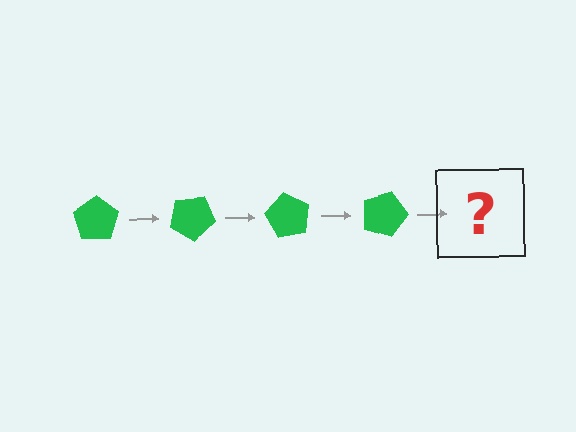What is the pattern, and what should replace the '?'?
The pattern is that the pentagon rotates 30 degrees each step. The '?' should be a green pentagon rotated 120 degrees.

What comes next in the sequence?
The next element should be a green pentagon rotated 120 degrees.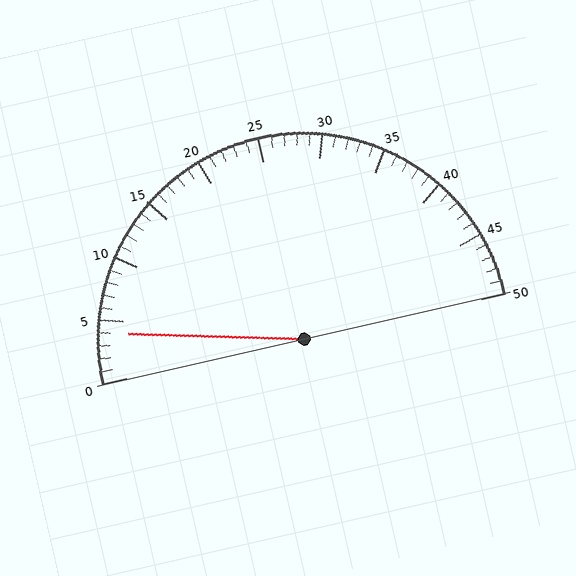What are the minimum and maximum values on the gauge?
The gauge ranges from 0 to 50.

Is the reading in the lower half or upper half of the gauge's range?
The reading is in the lower half of the range (0 to 50).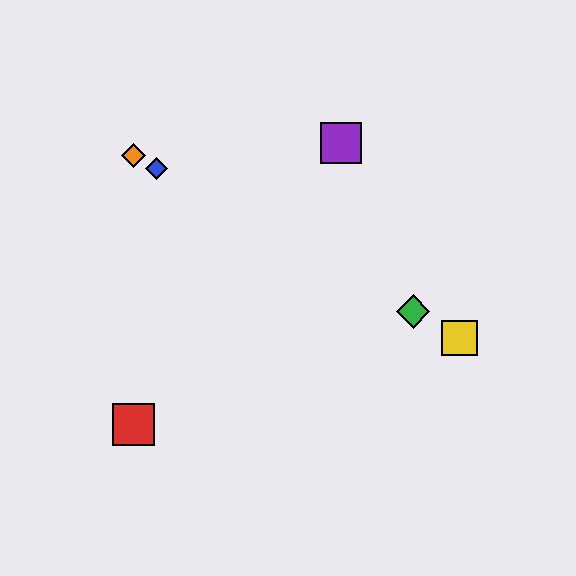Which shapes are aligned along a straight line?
The blue diamond, the green diamond, the yellow square, the orange diamond are aligned along a straight line.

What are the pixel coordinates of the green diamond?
The green diamond is at (413, 312).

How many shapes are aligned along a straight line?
4 shapes (the blue diamond, the green diamond, the yellow square, the orange diamond) are aligned along a straight line.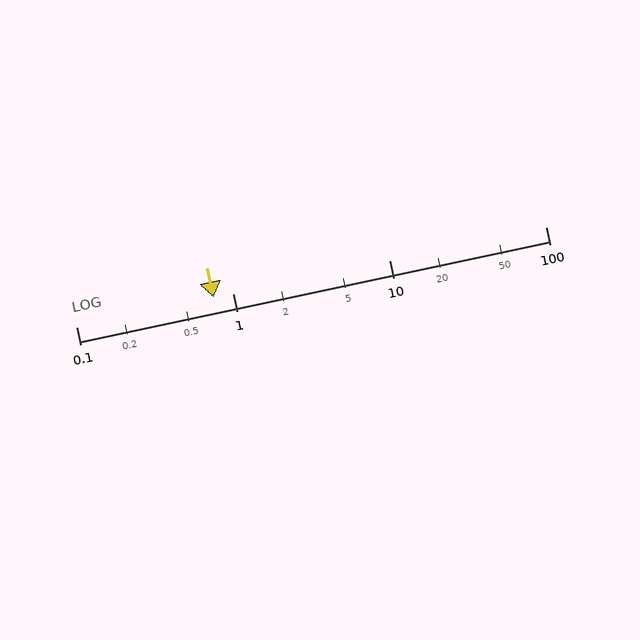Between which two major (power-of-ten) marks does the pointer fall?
The pointer is between 0.1 and 1.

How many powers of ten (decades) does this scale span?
The scale spans 3 decades, from 0.1 to 100.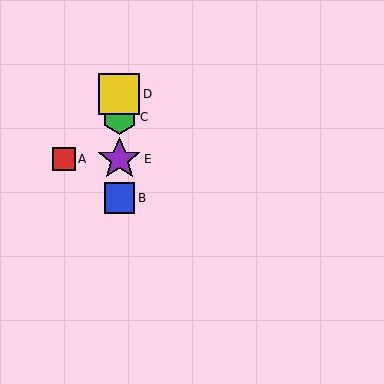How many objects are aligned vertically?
4 objects (B, C, D, E) are aligned vertically.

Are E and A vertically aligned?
No, E is at x≈119 and A is at x≈64.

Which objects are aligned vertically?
Objects B, C, D, E are aligned vertically.